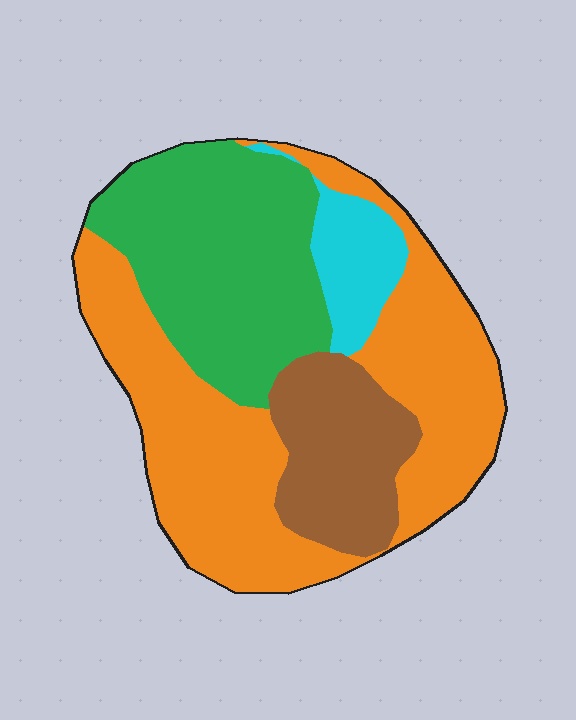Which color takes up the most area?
Orange, at roughly 45%.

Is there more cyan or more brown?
Brown.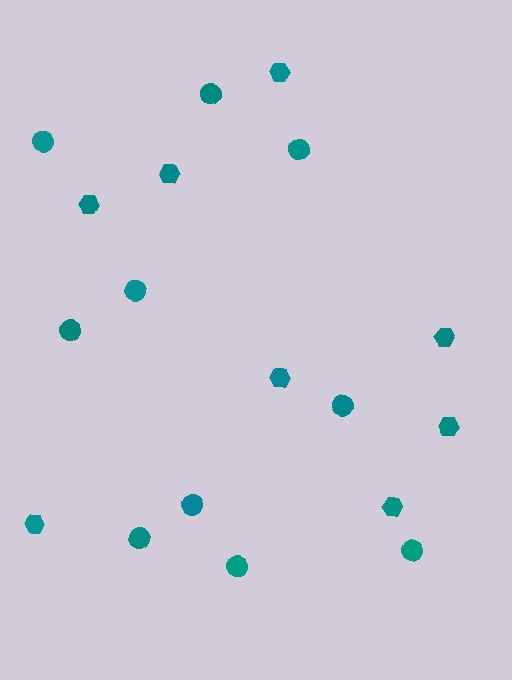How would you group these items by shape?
There are 2 groups: one group of hexagons (8) and one group of circles (10).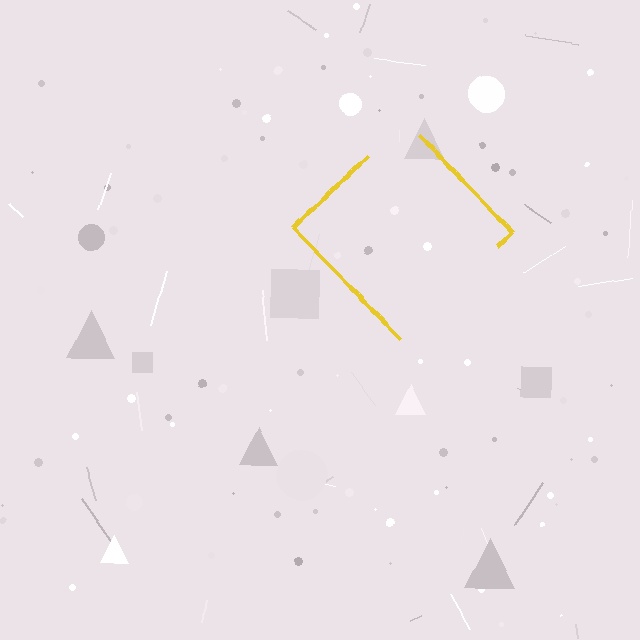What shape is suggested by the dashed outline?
The dashed outline suggests a diamond.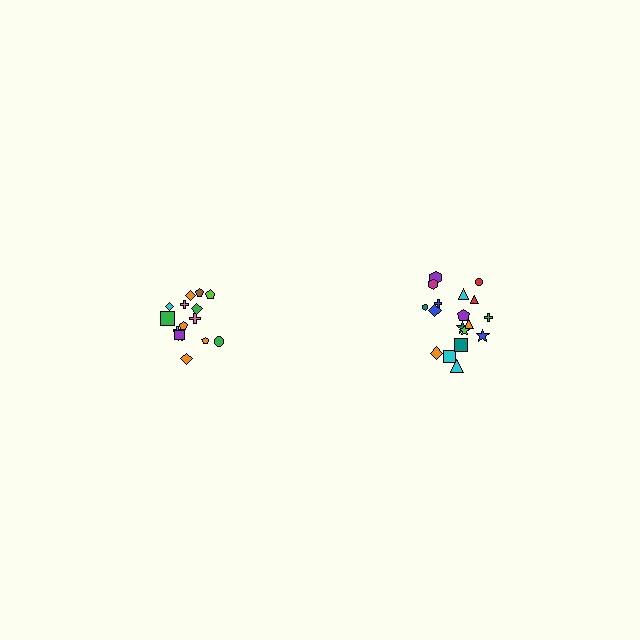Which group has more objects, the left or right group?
The right group.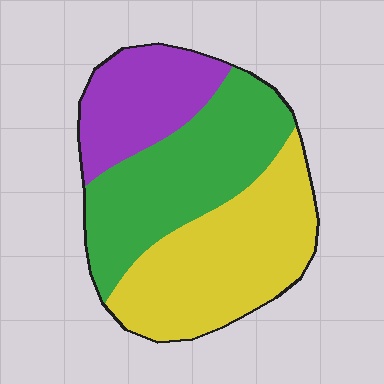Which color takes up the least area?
Purple, at roughly 20%.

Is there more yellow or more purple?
Yellow.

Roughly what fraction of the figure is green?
Green takes up about three eighths (3/8) of the figure.